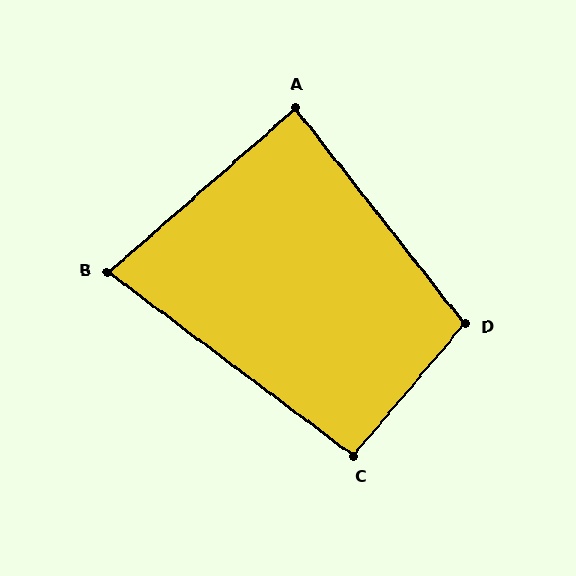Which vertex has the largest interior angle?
D, at approximately 102 degrees.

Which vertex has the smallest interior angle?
B, at approximately 78 degrees.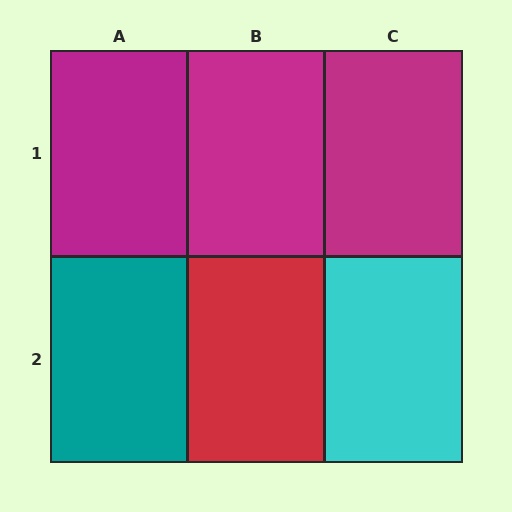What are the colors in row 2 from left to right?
Teal, red, cyan.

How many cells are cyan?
1 cell is cyan.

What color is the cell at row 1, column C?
Magenta.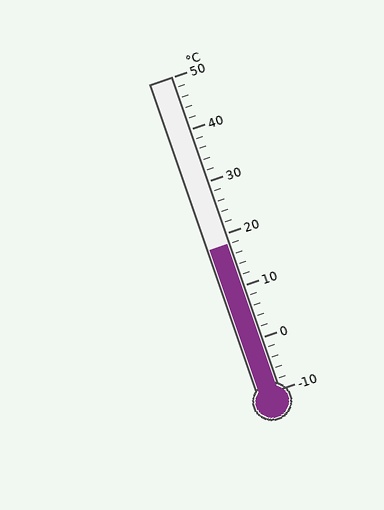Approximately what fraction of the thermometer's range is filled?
The thermometer is filled to approximately 45% of its range.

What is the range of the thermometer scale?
The thermometer scale ranges from -10°C to 50°C.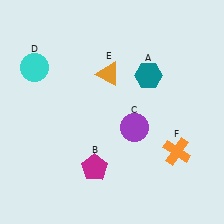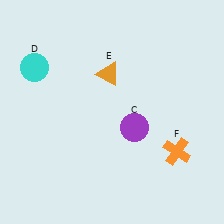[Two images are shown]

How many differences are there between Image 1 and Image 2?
There are 2 differences between the two images.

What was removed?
The teal hexagon (A), the magenta pentagon (B) were removed in Image 2.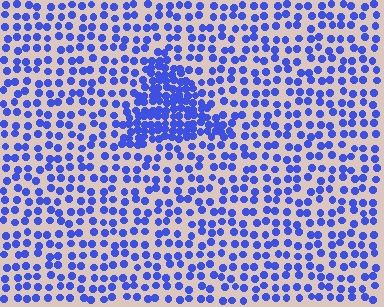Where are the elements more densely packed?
The elements are more densely packed inside the triangle boundary.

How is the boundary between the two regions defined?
The boundary is defined by a change in element density (approximately 2.4x ratio). All elements are the same color, size, and shape.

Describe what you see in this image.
The image contains small blue elements arranged at two different densities. A triangle-shaped region is visible where the elements are more densely packed than the surrounding area.